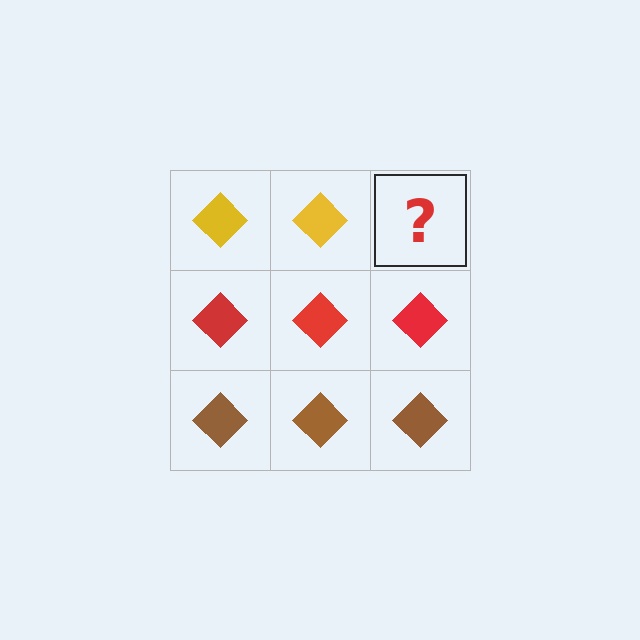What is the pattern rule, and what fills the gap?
The rule is that each row has a consistent color. The gap should be filled with a yellow diamond.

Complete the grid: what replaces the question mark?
The question mark should be replaced with a yellow diamond.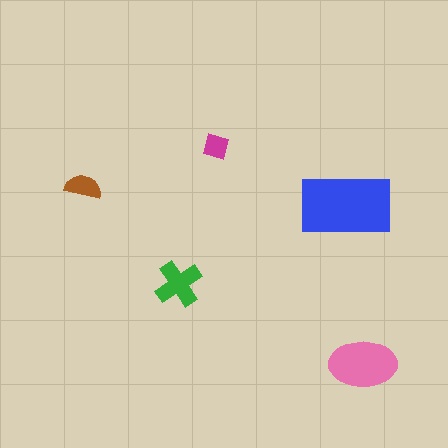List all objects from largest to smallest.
The blue rectangle, the pink ellipse, the green cross, the brown semicircle, the magenta diamond.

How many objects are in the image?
There are 5 objects in the image.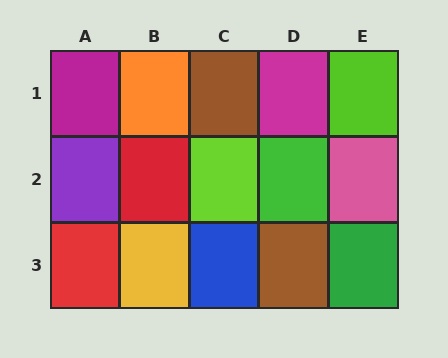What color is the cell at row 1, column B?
Orange.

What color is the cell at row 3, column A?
Red.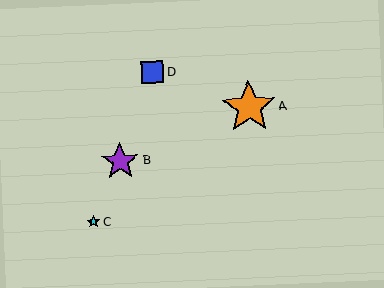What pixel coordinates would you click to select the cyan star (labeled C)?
Click at (94, 222) to select the cyan star C.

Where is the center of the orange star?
The center of the orange star is at (249, 107).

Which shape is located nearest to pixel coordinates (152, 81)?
The blue square (labeled D) at (152, 72) is nearest to that location.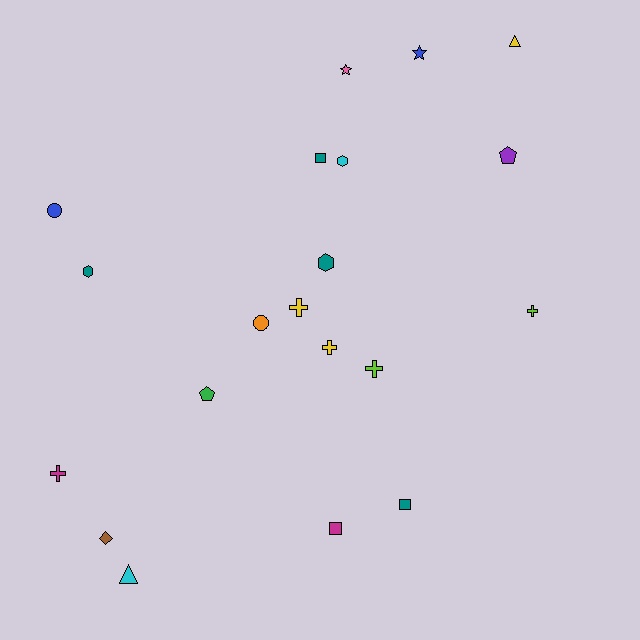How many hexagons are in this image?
There are 3 hexagons.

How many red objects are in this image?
There are no red objects.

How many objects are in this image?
There are 20 objects.